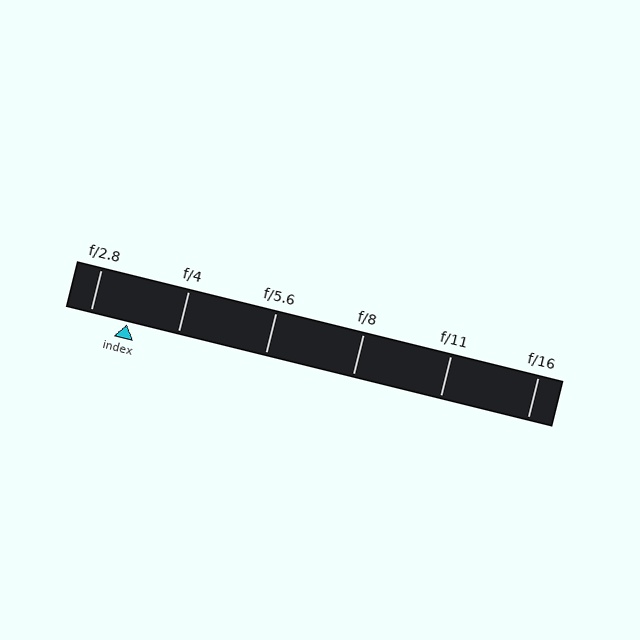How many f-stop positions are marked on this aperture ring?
There are 6 f-stop positions marked.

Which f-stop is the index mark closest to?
The index mark is closest to f/2.8.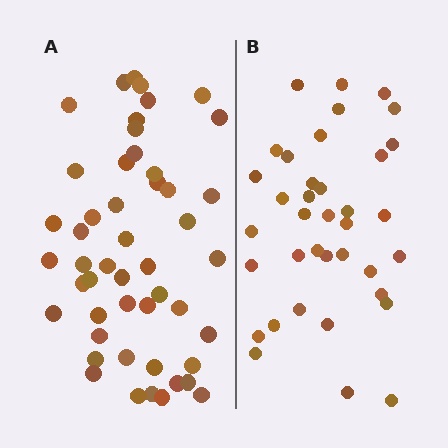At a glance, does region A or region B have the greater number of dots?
Region A (the left region) has more dots.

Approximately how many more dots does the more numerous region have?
Region A has roughly 12 or so more dots than region B.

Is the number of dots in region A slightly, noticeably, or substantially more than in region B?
Region A has noticeably more, but not dramatically so. The ratio is roughly 1.3 to 1.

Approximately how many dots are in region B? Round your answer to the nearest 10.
About 40 dots. (The exact count is 37, which rounds to 40.)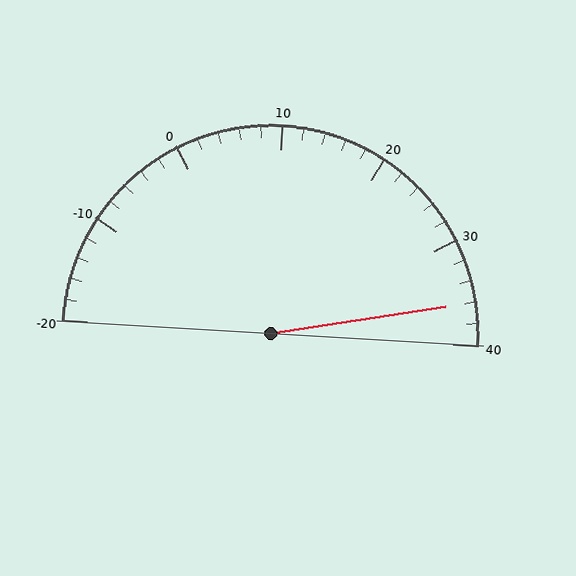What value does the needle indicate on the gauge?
The needle indicates approximately 36.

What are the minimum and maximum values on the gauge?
The gauge ranges from -20 to 40.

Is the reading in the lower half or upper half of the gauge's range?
The reading is in the upper half of the range (-20 to 40).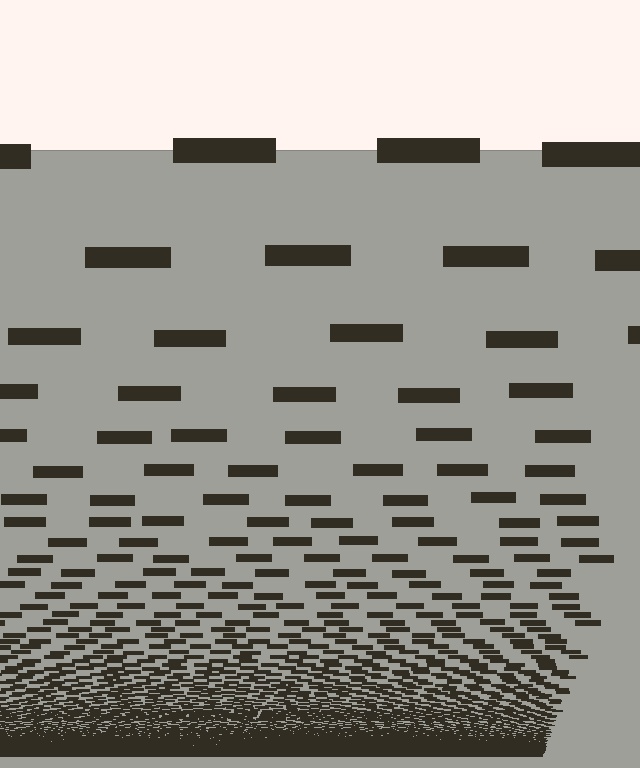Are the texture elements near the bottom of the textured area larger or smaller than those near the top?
Smaller. The gradient is inverted — elements near the bottom are smaller and denser.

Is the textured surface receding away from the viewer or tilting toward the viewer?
The surface appears to tilt toward the viewer. Texture elements get larger and sparser toward the top.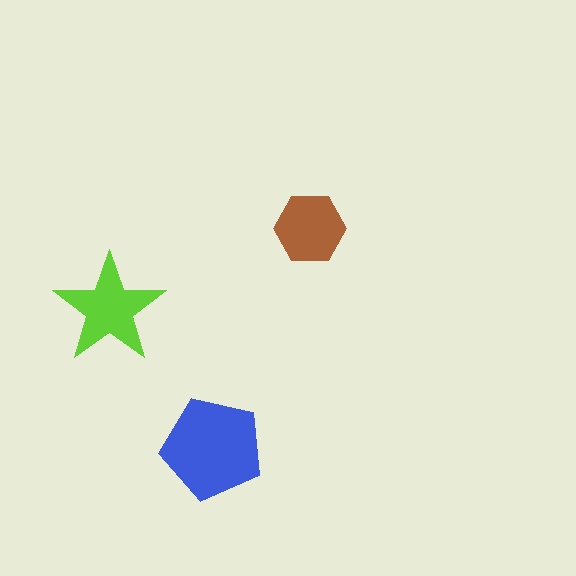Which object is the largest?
The blue pentagon.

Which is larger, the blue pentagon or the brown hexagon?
The blue pentagon.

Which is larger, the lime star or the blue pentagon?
The blue pentagon.